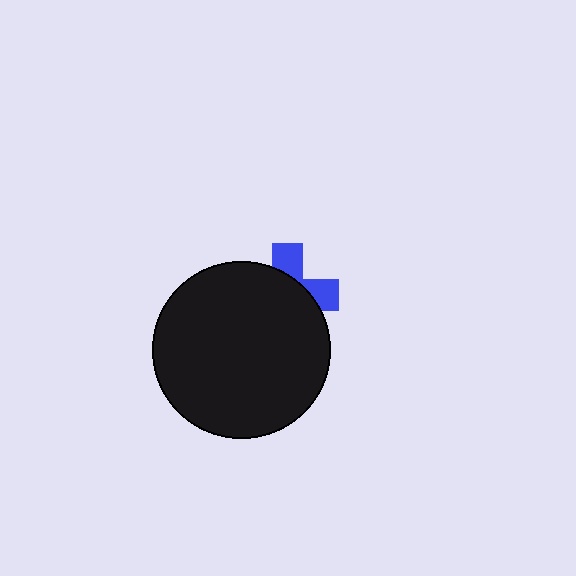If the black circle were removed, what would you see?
You would see the complete blue cross.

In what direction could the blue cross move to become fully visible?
The blue cross could move toward the upper-right. That would shift it out from behind the black circle entirely.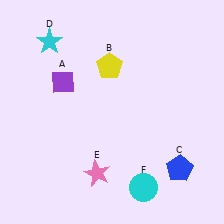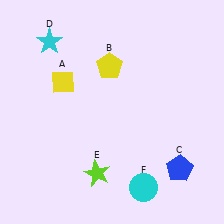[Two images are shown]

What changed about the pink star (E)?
In Image 1, E is pink. In Image 2, it changed to lime.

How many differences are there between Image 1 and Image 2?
There are 2 differences between the two images.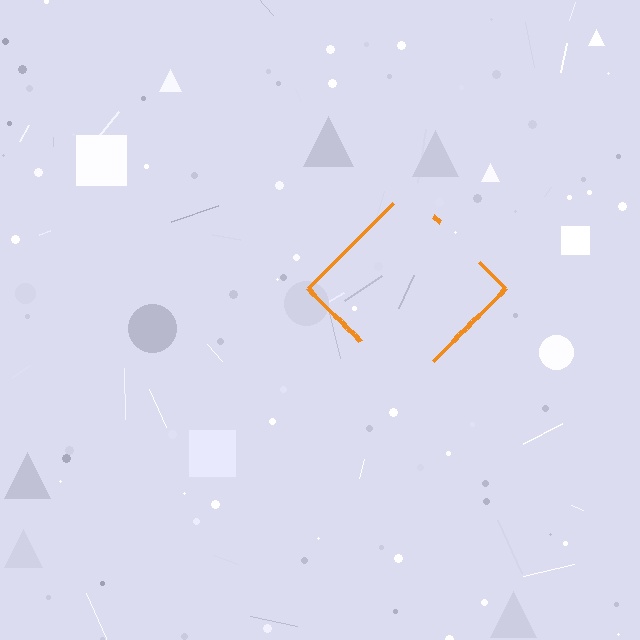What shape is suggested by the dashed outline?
The dashed outline suggests a diamond.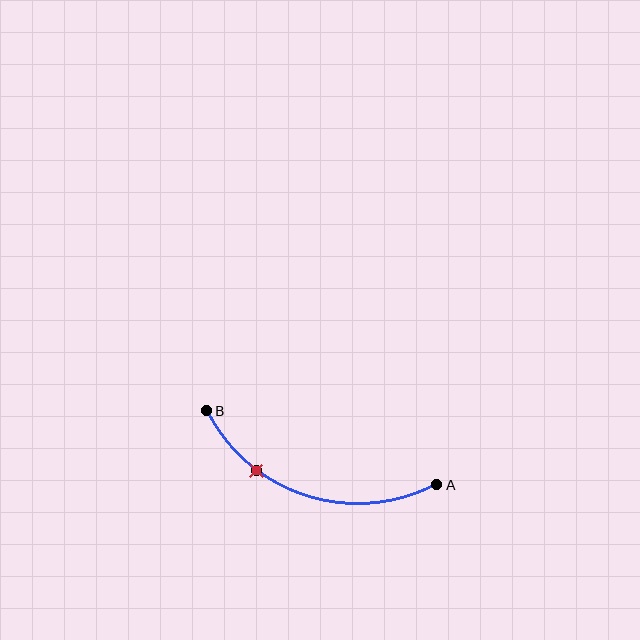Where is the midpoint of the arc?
The arc midpoint is the point on the curve farthest from the straight line joining A and B. It sits below that line.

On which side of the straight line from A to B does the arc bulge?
The arc bulges below the straight line connecting A and B.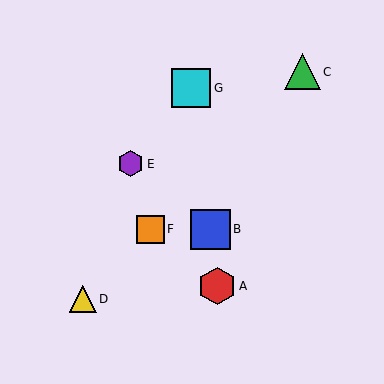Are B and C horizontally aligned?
No, B is at y≈229 and C is at y≈72.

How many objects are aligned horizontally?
2 objects (B, F) are aligned horizontally.